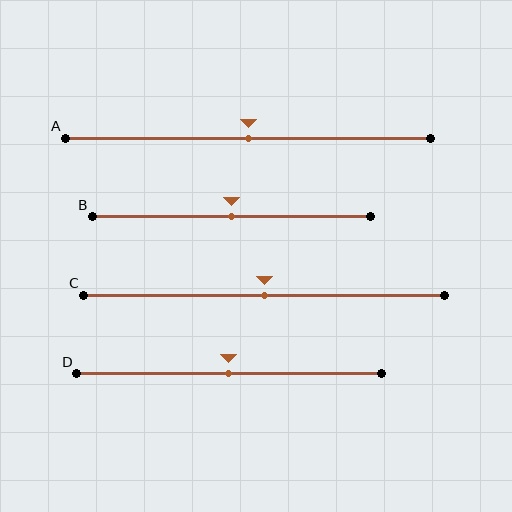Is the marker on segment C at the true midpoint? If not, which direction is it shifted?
Yes, the marker on segment C is at the true midpoint.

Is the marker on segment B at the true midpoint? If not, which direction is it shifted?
Yes, the marker on segment B is at the true midpoint.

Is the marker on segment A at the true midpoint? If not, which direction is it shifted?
Yes, the marker on segment A is at the true midpoint.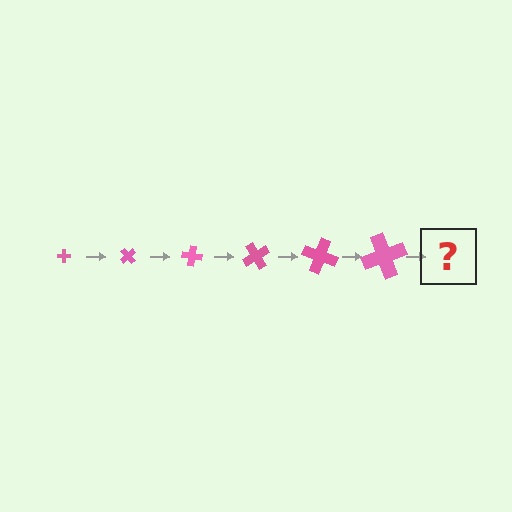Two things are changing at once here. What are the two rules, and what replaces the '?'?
The two rules are that the cross grows larger each step and it rotates 50 degrees each step. The '?' should be a cross, larger than the previous one and rotated 300 degrees from the start.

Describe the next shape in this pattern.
It should be a cross, larger than the previous one and rotated 300 degrees from the start.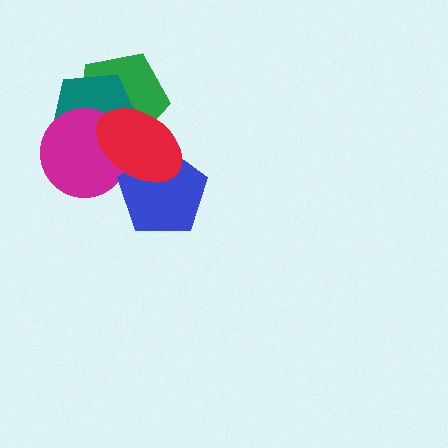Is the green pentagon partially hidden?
Yes, it is partially covered by another shape.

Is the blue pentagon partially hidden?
Yes, it is partially covered by another shape.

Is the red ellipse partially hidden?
No, no other shape covers it.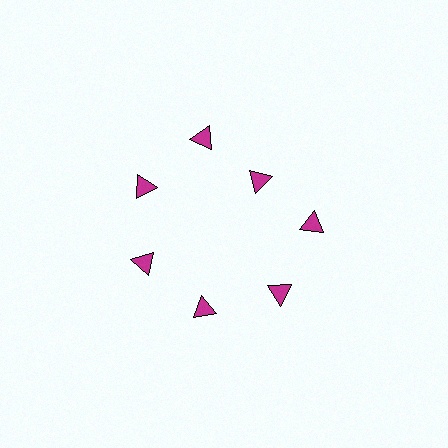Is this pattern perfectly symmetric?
No. The 7 magenta triangles are arranged in a ring, but one element near the 1 o'clock position is pulled inward toward the center, breaking the 7-fold rotational symmetry.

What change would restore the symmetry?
The symmetry would be restored by moving it outward, back onto the ring so that all 7 triangles sit at equal angles and equal distance from the center.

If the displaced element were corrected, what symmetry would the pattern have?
It would have 7-fold rotational symmetry — the pattern would map onto itself every 51 degrees.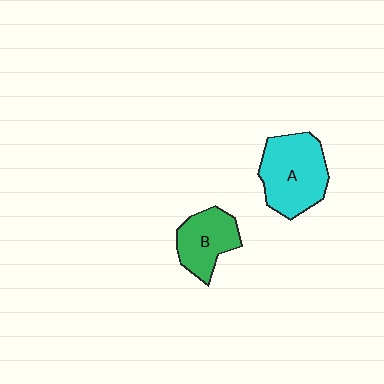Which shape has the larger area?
Shape A (cyan).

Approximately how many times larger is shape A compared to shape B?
Approximately 1.5 times.